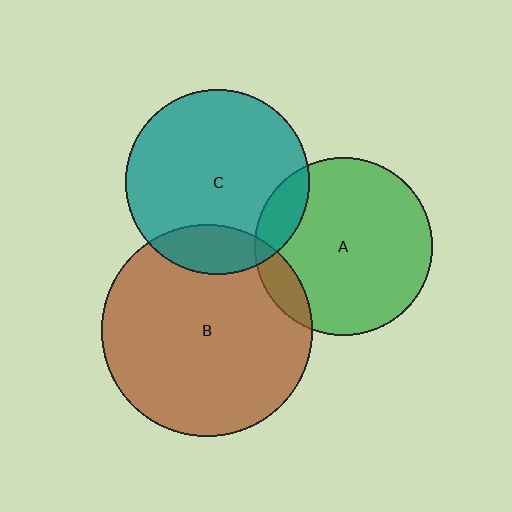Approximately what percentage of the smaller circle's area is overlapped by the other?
Approximately 15%.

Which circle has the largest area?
Circle B (brown).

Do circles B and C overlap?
Yes.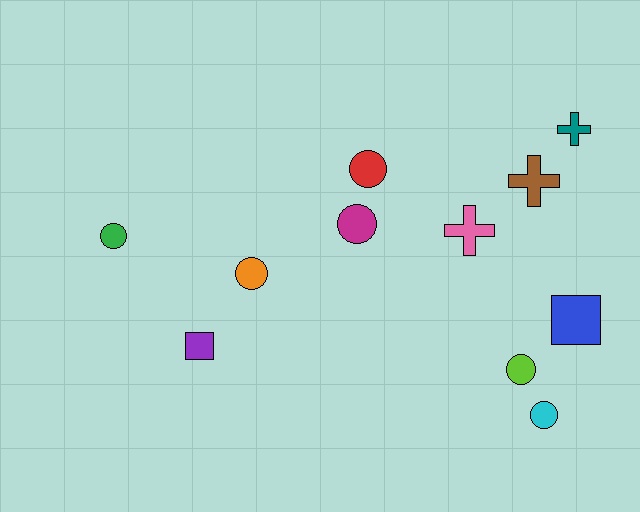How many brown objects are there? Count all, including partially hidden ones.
There is 1 brown object.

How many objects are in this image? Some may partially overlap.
There are 11 objects.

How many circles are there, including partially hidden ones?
There are 6 circles.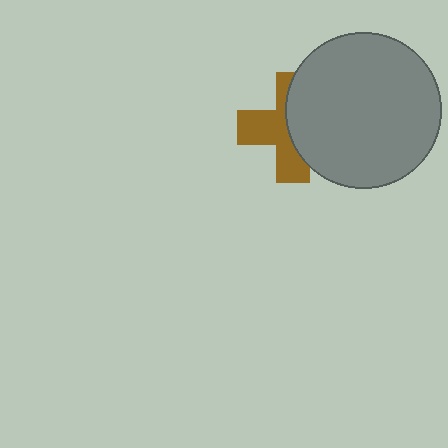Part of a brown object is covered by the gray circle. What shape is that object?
It is a cross.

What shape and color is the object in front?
The object in front is a gray circle.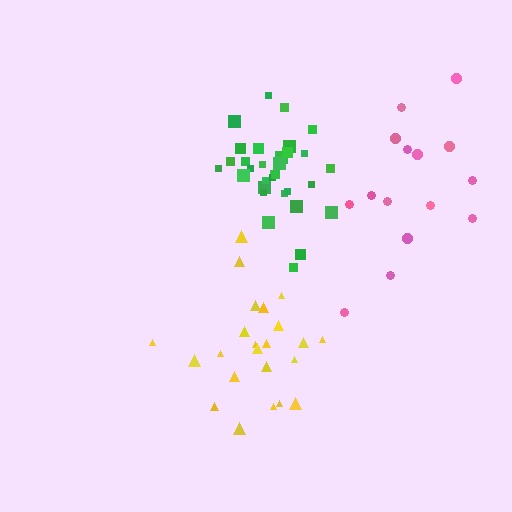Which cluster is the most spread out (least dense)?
Pink.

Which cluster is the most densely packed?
Green.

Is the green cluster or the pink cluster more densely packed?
Green.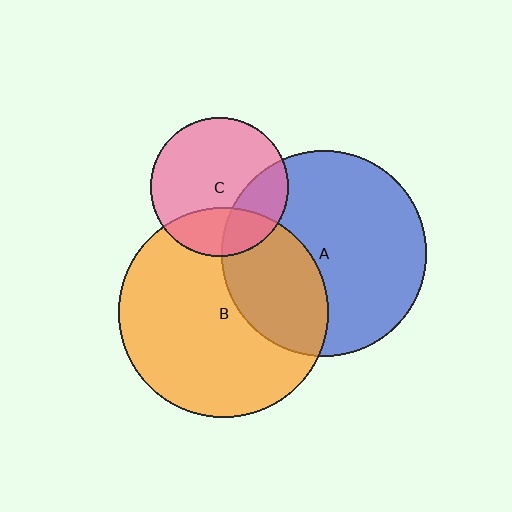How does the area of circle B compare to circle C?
Approximately 2.3 times.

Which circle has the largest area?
Circle B (orange).